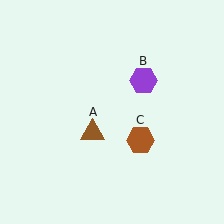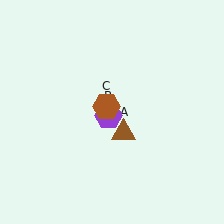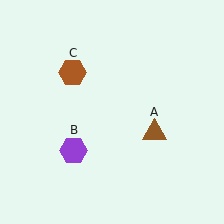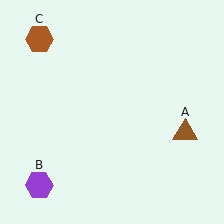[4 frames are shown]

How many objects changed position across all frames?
3 objects changed position: brown triangle (object A), purple hexagon (object B), brown hexagon (object C).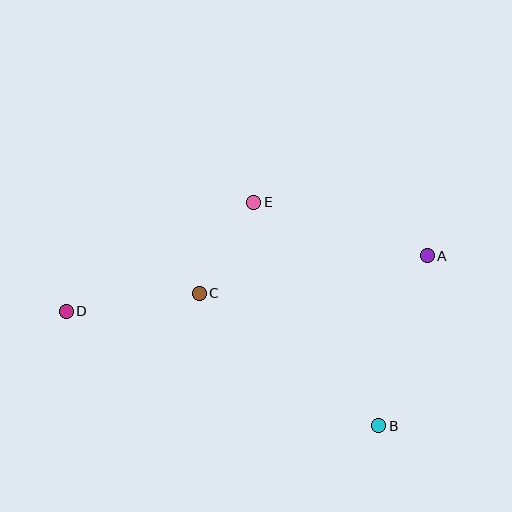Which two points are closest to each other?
Points C and E are closest to each other.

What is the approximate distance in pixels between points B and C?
The distance between B and C is approximately 223 pixels.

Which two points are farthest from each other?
Points A and D are farthest from each other.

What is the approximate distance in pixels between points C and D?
The distance between C and D is approximately 134 pixels.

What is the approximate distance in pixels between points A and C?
The distance between A and C is approximately 231 pixels.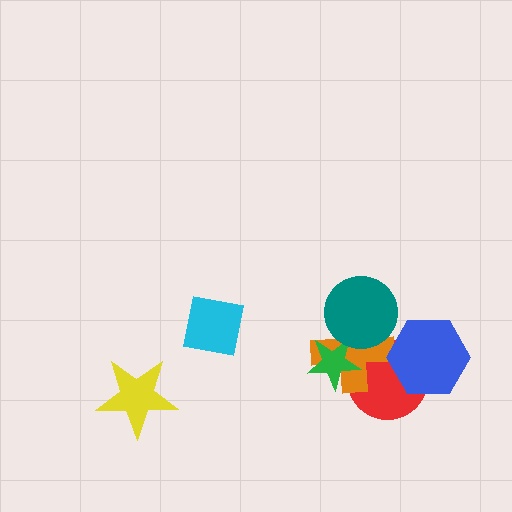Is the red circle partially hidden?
Yes, it is partially covered by another shape.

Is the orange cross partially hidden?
Yes, it is partially covered by another shape.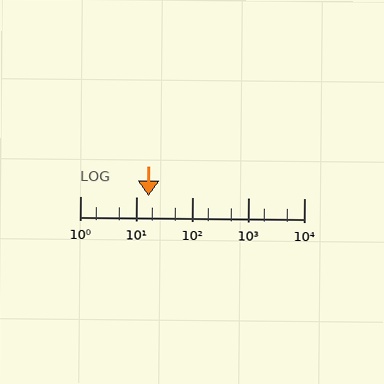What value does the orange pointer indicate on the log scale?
The pointer indicates approximately 17.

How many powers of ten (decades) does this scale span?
The scale spans 4 decades, from 1 to 10000.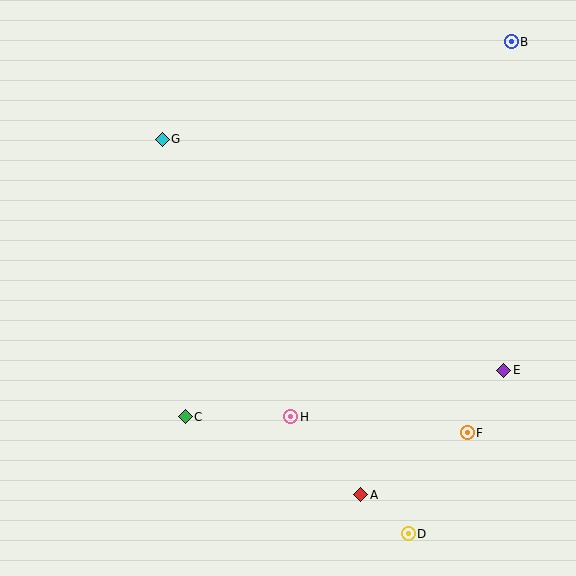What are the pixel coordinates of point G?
Point G is at (162, 139).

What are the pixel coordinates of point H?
Point H is at (291, 417).